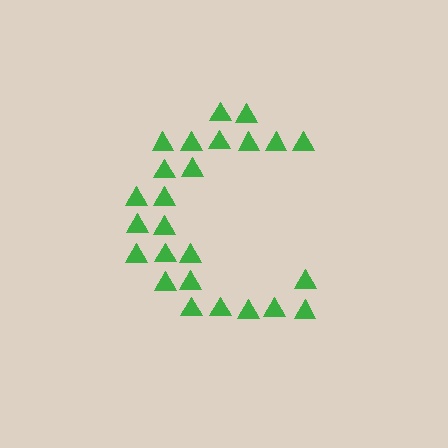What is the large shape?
The large shape is the letter C.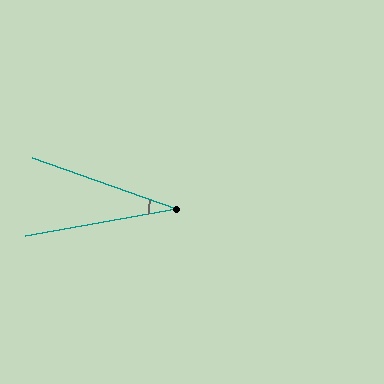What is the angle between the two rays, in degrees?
Approximately 30 degrees.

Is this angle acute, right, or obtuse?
It is acute.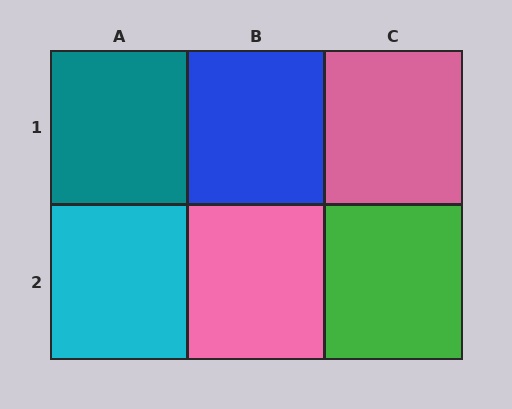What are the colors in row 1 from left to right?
Teal, blue, pink.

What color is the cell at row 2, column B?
Pink.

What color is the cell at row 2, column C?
Green.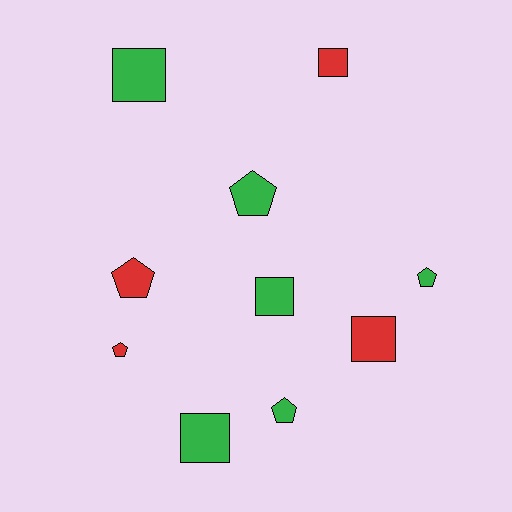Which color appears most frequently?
Green, with 6 objects.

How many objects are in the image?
There are 10 objects.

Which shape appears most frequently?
Pentagon, with 5 objects.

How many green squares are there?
There are 3 green squares.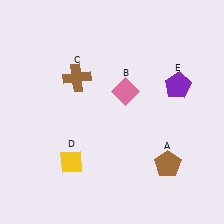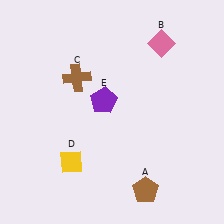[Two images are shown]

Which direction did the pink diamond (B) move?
The pink diamond (B) moved up.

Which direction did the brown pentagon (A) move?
The brown pentagon (A) moved down.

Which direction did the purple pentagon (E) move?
The purple pentagon (E) moved left.